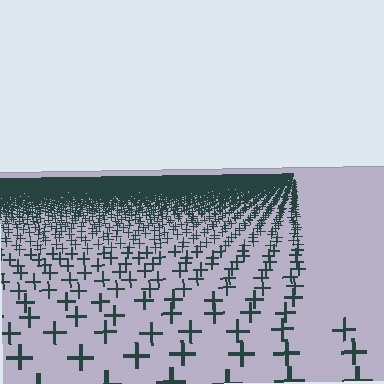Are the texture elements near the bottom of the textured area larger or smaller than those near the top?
Larger. Near the bottom, elements are closer to the viewer and appear at a bigger on-screen size.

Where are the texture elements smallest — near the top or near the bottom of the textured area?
Near the top.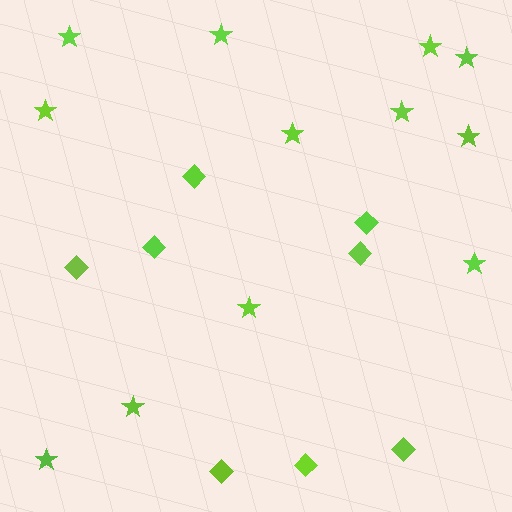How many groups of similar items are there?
There are 2 groups: one group of stars (12) and one group of diamonds (8).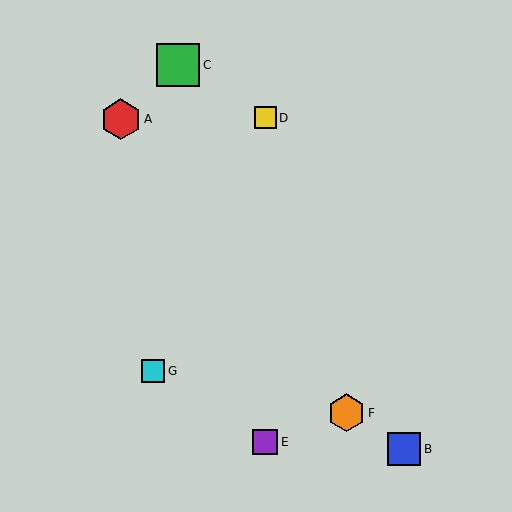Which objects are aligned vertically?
Objects D, E are aligned vertically.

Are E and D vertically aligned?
Yes, both are at x≈265.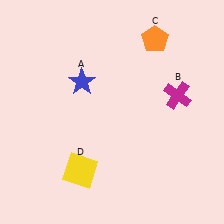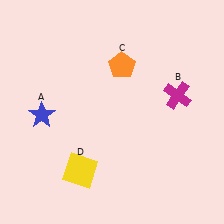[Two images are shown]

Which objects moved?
The objects that moved are: the blue star (A), the orange pentagon (C).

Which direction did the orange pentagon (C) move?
The orange pentagon (C) moved left.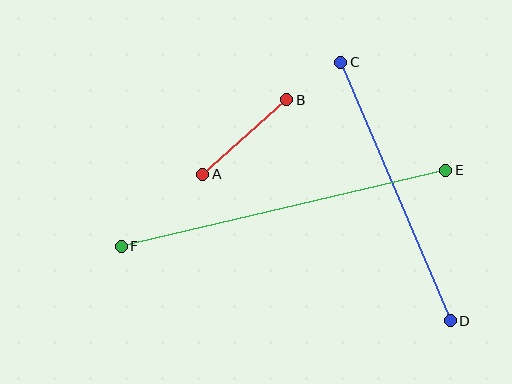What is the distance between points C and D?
The distance is approximately 281 pixels.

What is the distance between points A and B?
The distance is approximately 112 pixels.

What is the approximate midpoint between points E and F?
The midpoint is at approximately (284, 208) pixels.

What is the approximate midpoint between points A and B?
The midpoint is at approximately (245, 137) pixels.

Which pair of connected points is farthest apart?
Points E and F are farthest apart.